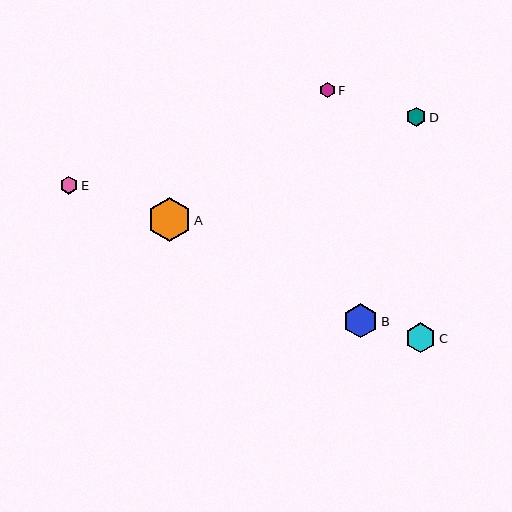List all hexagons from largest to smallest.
From largest to smallest: A, B, C, D, E, F.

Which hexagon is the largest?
Hexagon A is the largest with a size of approximately 44 pixels.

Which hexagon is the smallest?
Hexagon F is the smallest with a size of approximately 15 pixels.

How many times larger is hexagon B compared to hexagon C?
Hexagon B is approximately 1.1 times the size of hexagon C.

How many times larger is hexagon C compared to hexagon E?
Hexagon C is approximately 1.7 times the size of hexagon E.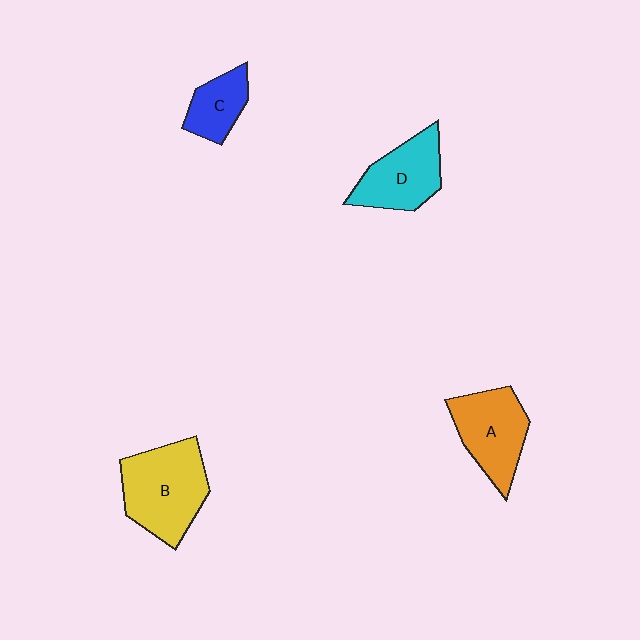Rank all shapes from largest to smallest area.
From largest to smallest: B (yellow), A (orange), D (cyan), C (blue).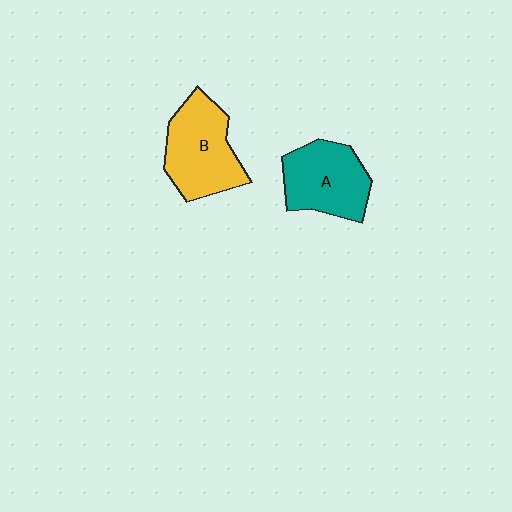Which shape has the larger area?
Shape B (yellow).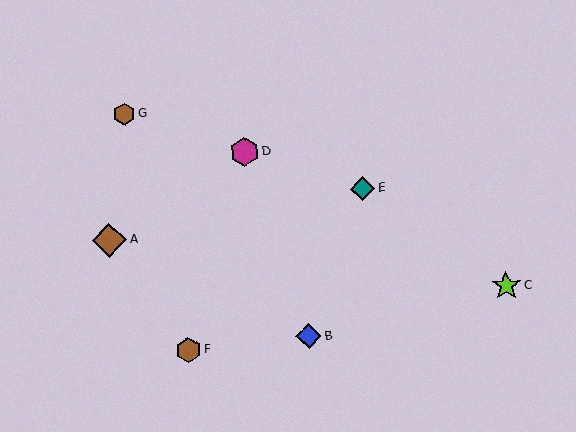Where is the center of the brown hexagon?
The center of the brown hexagon is at (124, 114).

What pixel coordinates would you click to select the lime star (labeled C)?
Click at (506, 286) to select the lime star C.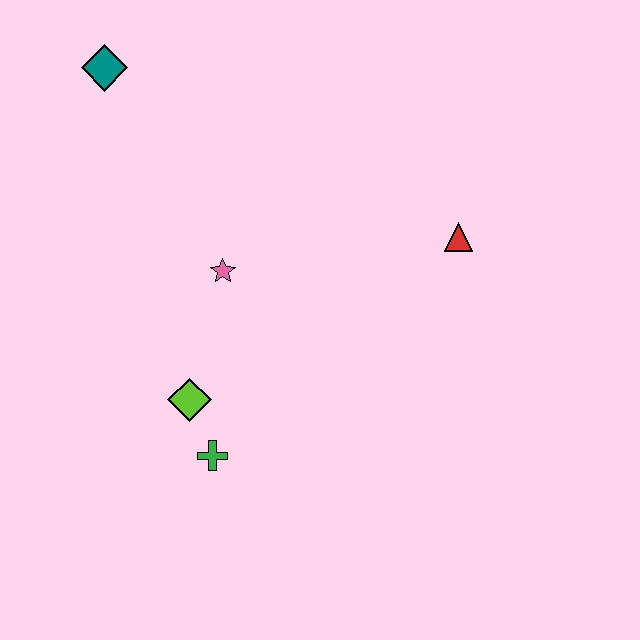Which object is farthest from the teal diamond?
The green cross is farthest from the teal diamond.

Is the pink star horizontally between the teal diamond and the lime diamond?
No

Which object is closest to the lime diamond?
The green cross is closest to the lime diamond.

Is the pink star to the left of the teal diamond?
No